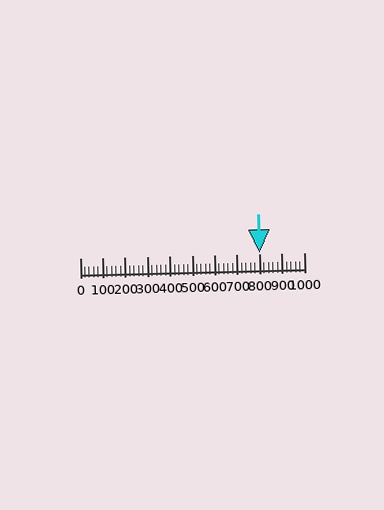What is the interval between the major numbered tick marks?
The major tick marks are spaced 100 units apart.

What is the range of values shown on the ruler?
The ruler shows values from 0 to 1000.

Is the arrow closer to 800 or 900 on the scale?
The arrow is closer to 800.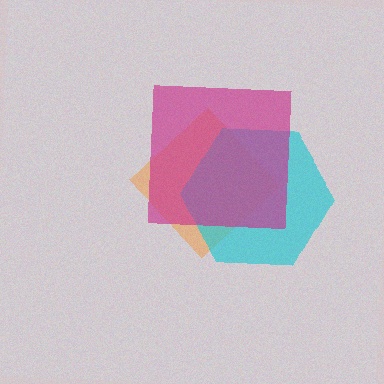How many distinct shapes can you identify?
There are 3 distinct shapes: an orange diamond, a cyan hexagon, a magenta square.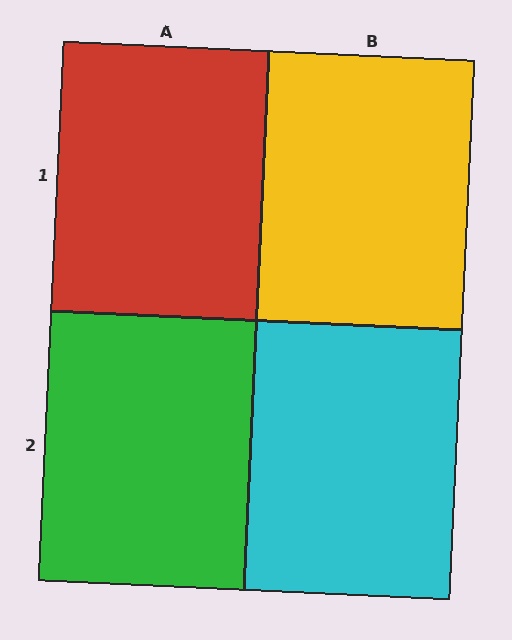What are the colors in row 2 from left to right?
Green, cyan.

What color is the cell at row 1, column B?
Yellow.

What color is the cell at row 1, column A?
Red.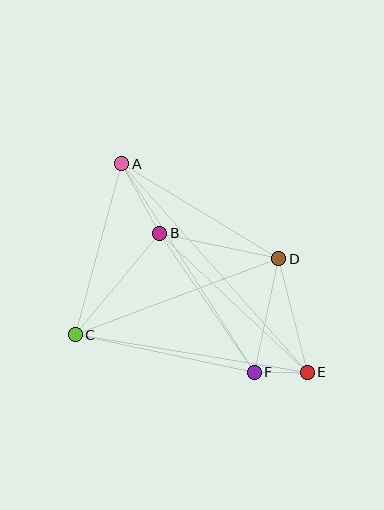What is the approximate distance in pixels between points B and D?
The distance between B and D is approximately 122 pixels.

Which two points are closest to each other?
Points E and F are closest to each other.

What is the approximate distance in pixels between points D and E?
The distance between D and E is approximately 117 pixels.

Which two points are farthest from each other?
Points A and E are farthest from each other.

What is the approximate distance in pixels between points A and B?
The distance between A and B is approximately 79 pixels.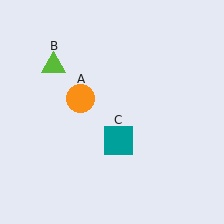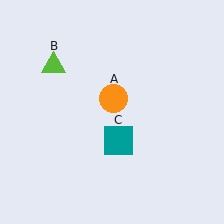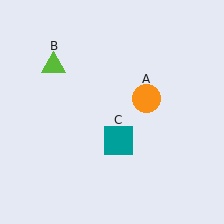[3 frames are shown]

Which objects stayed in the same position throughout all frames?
Lime triangle (object B) and teal square (object C) remained stationary.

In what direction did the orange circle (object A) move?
The orange circle (object A) moved right.